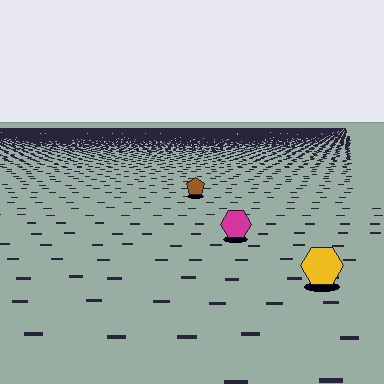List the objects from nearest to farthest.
From nearest to farthest: the yellow hexagon, the magenta hexagon, the brown pentagon.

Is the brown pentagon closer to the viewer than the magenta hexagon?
No. The magenta hexagon is closer — you can tell from the texture gradient: the ground texture is coarser near it.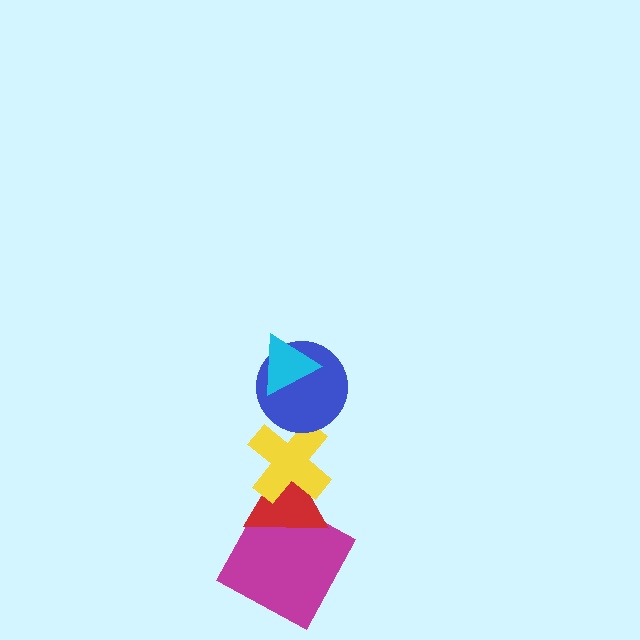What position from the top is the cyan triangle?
The cyan triangle is 1st from the top.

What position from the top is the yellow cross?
The yellow cross is 3rd from the top.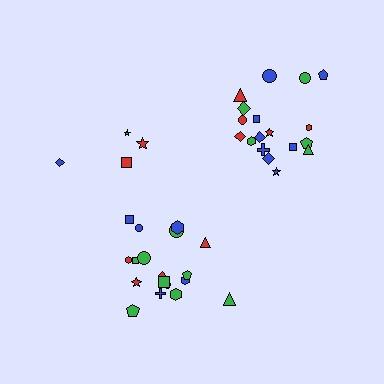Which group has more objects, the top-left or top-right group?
The top-right group.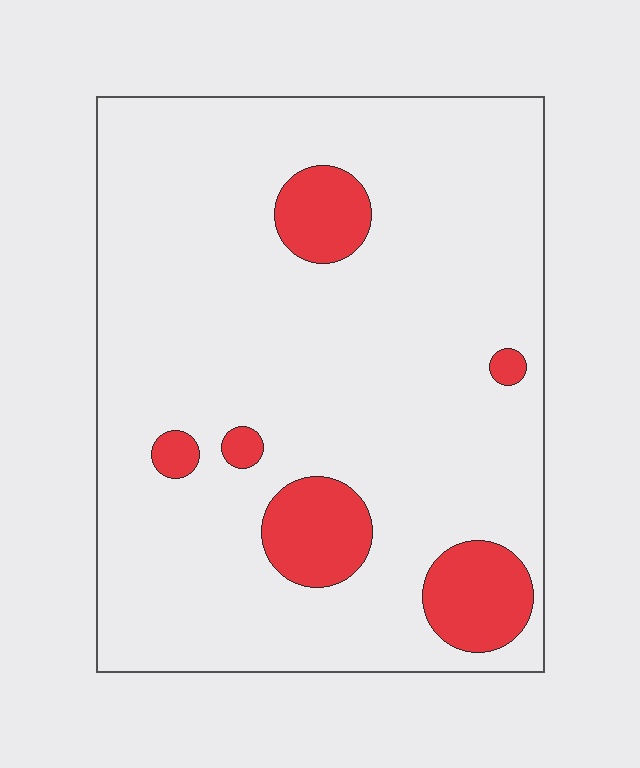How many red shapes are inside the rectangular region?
6.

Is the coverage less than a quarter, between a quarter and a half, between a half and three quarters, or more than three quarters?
Less than a quarter.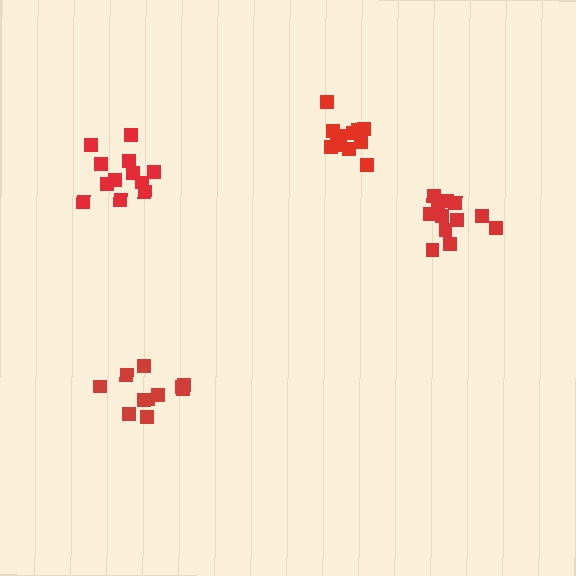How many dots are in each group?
Group 1: 11 dots, Group 2: 12 dots, Group 3: 12 dots, Group 4: 11 dots (46 total).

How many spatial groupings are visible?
There are 4 spatial groupings.